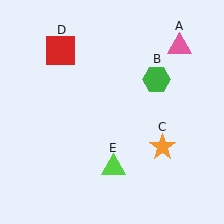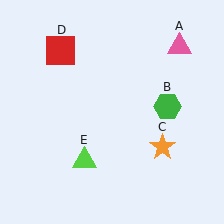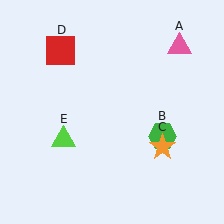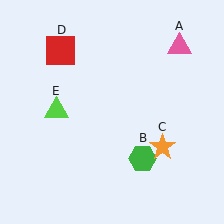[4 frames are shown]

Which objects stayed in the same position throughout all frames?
Pink triangle (object A) and orange star (object C) and red square (object D) remained stationary.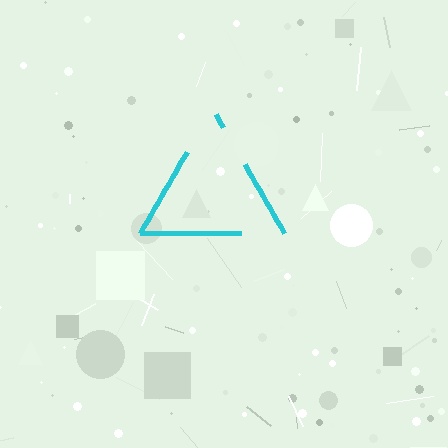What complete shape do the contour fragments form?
The contour fragments form a triangle.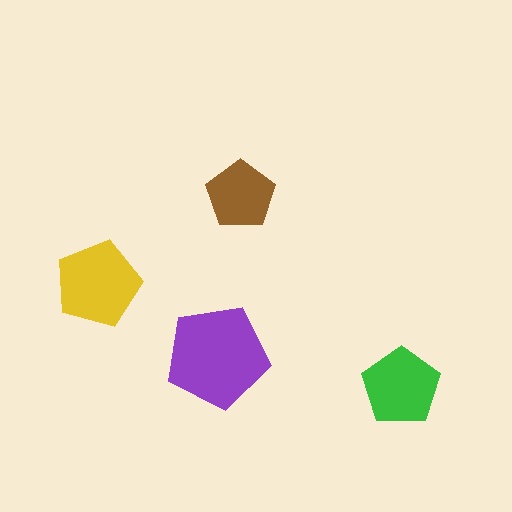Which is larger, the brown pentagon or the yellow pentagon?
The yellow one.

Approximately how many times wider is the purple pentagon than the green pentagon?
About 1.5 times wider.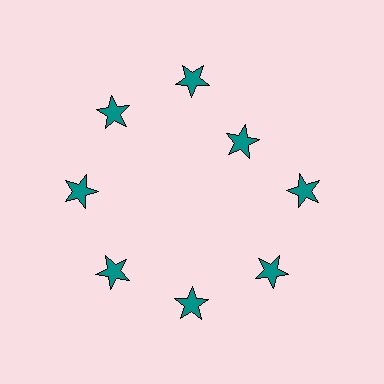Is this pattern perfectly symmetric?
No. The 8 teal stars are arranged in a ring, but one element near the 2 o'clock position is pulled inward toward the center, breaking the 8-fold rotational symmetry.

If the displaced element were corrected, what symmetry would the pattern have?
It would have 8-fold rotational symmetry — the pattern would map onto itself every 45 degrees.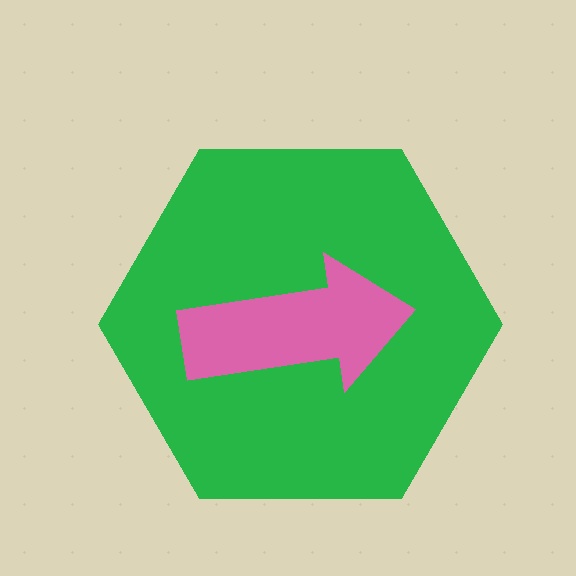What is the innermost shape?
The pink arrow.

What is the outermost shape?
The green hexagon.